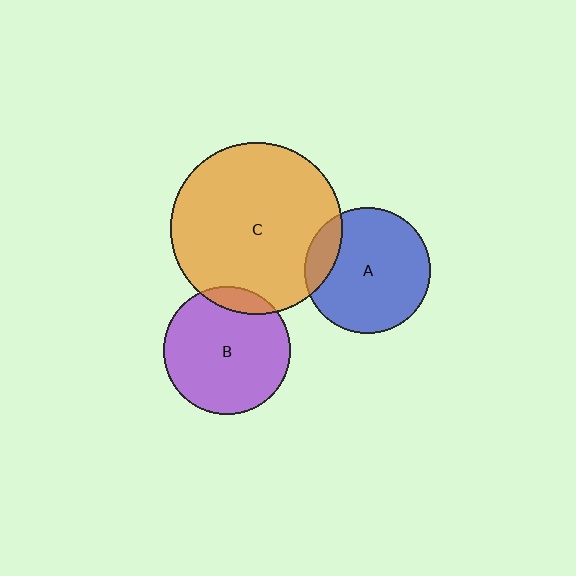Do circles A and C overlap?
Yes.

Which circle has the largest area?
Circle C (orange).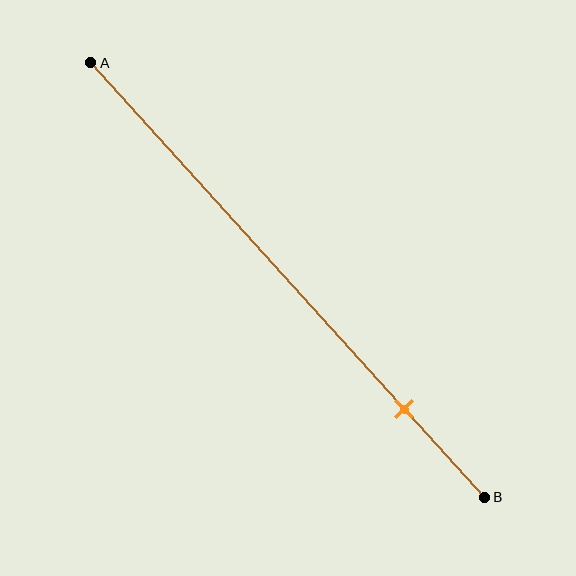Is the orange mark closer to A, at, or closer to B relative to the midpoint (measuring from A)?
The orange mark is closer to point B than the midpoint of segment AB.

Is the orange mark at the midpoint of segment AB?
No, the mark is at about 80% from A, not at the 50% midpoint.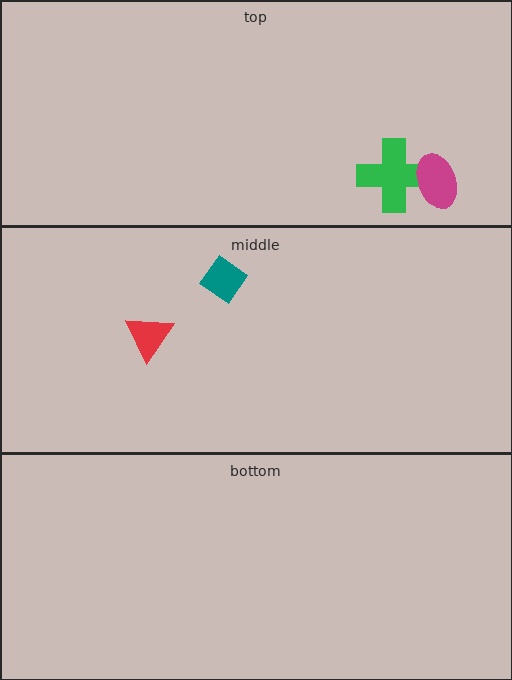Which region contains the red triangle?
The middle region.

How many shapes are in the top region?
2.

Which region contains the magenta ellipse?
The top region.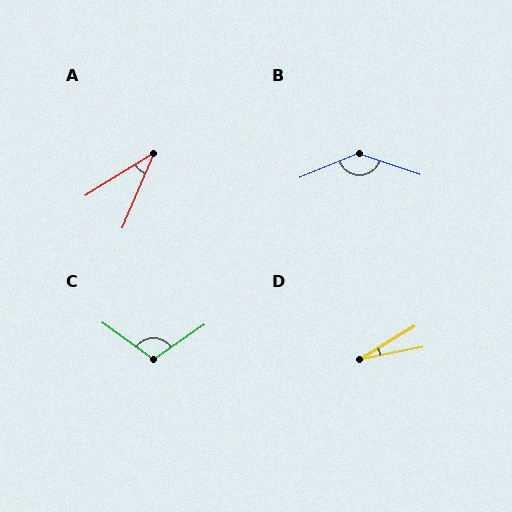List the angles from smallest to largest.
D (20°), A (35°), C (109°), B (139°).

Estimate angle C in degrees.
Approximately 109 degrees.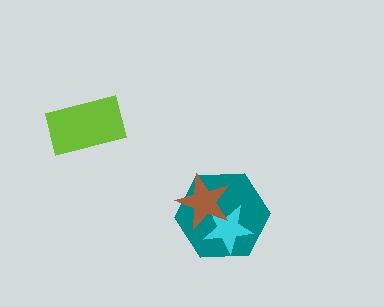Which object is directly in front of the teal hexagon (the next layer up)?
The cyan star is directly in front of the teal hexagon.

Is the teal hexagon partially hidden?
Yes, it is partially covered by another shape.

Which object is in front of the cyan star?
The brown star is in front of the cyan star.